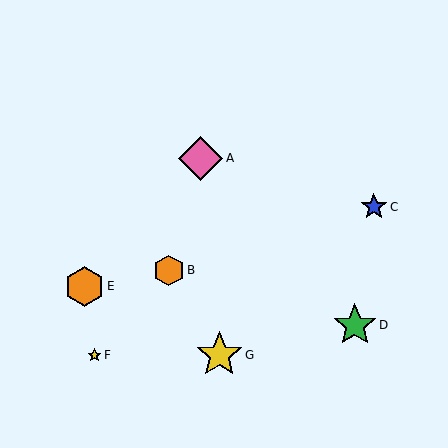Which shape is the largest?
The yellow star (labeled G) is the largest.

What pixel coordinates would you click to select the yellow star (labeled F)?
Click at (94, 355) to select the yellow star F.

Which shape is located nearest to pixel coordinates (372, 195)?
The blue star (labeled C) at (374, 207) is nearest to that location.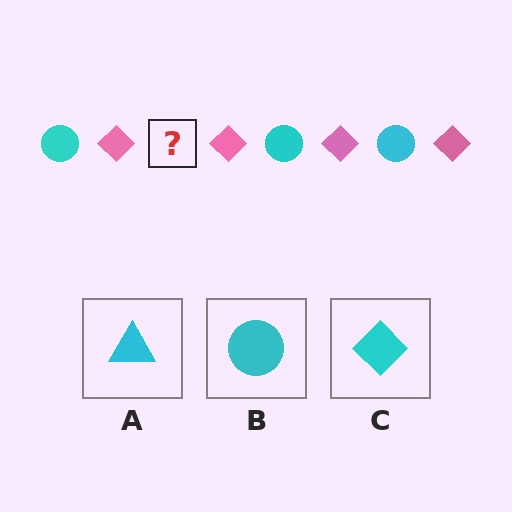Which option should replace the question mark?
Option B.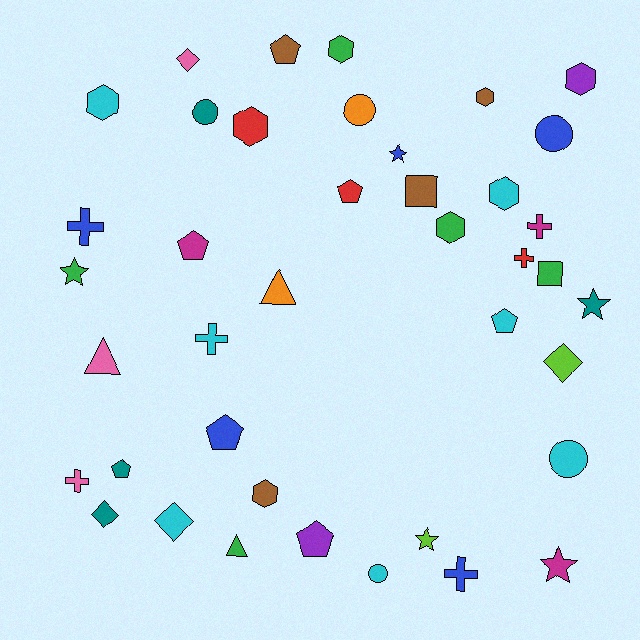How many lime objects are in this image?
There are 2 lime objects.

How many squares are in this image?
There are 2 squares.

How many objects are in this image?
There are 40 objects.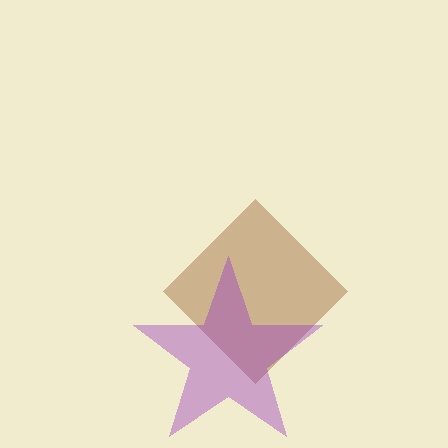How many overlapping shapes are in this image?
There are 2 overlapping shapes in the image.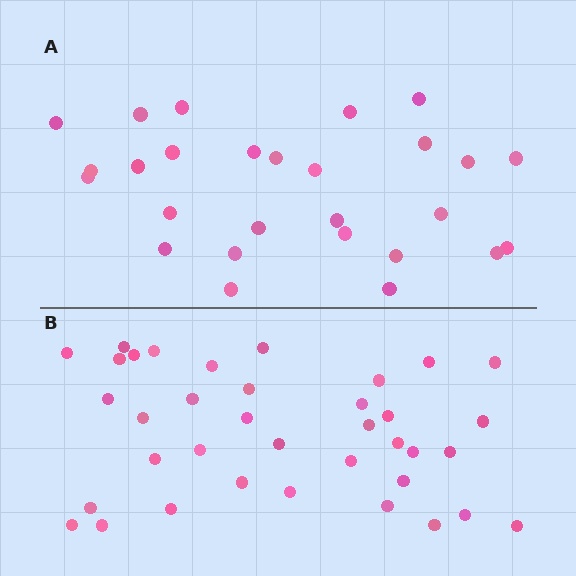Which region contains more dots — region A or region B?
Region B (the bottom region) has more dots.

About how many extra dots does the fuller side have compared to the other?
Region B has roughly 10 or so more dots than region A.